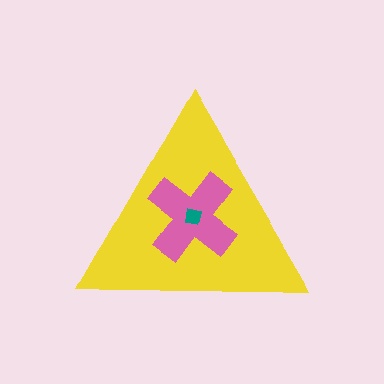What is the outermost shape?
The yellow triangle.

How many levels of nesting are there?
3.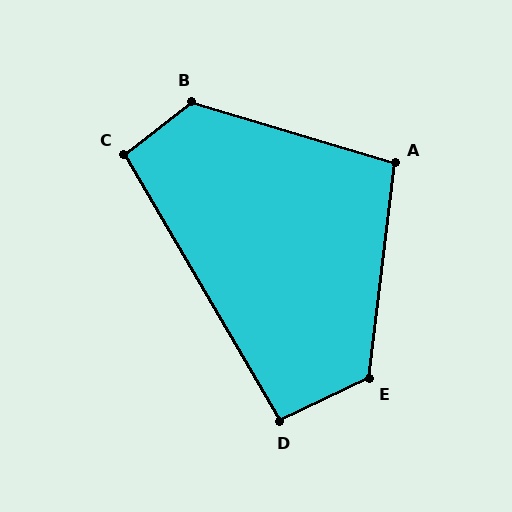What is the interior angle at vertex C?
Approximately 97 degrees (obtuse).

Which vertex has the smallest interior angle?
D, at approximately 95 degrees.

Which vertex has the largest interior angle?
B, at approximately 126 degrees.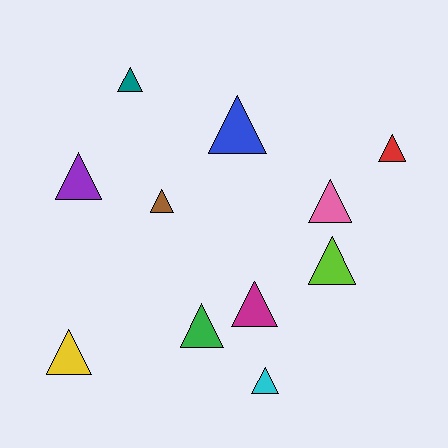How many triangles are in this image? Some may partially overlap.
There are 11 triangles.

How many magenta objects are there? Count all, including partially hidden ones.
There is 1 magenta object.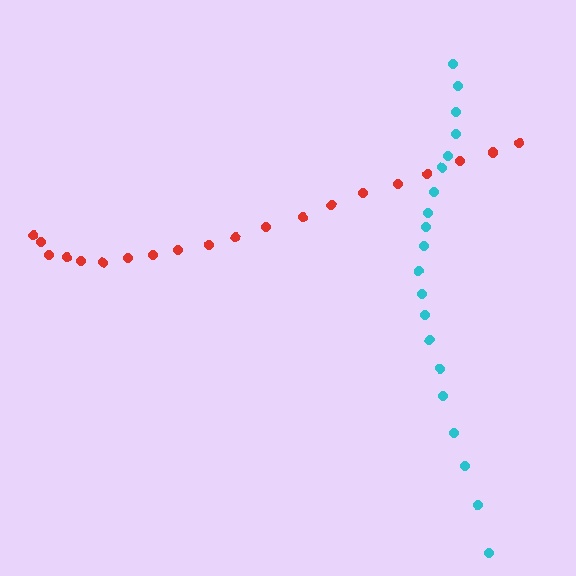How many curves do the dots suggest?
There are 2 distinct paths.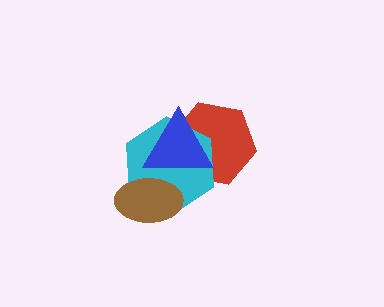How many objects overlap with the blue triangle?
3 objects overlap with the blue triangle.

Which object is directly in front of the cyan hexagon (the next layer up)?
The blue triangle is directly in front of the cyan hexagon.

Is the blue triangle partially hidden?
Yes, it is partially covered by another shape.